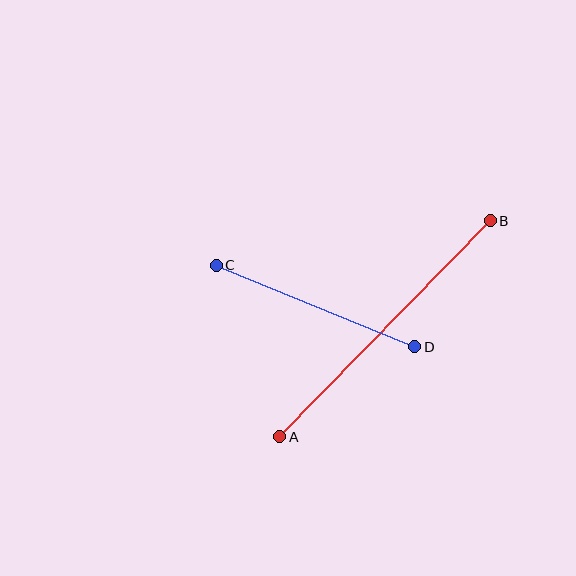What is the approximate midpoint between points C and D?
The midpoint is at approximately (315, 306) pixels.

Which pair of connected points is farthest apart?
Points A and B are farthest apart.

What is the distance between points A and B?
The distance is approximately 302 pixels.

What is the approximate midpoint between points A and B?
The midpoint is at approximately (385, 329) pixels.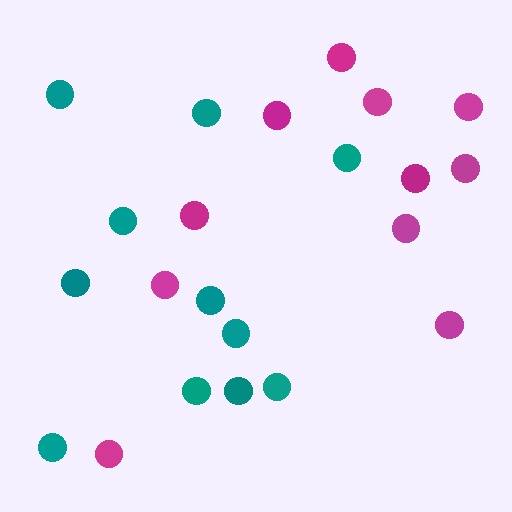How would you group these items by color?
There are 2 groups: one group of magenta circles (11) and one group of teal circles (11).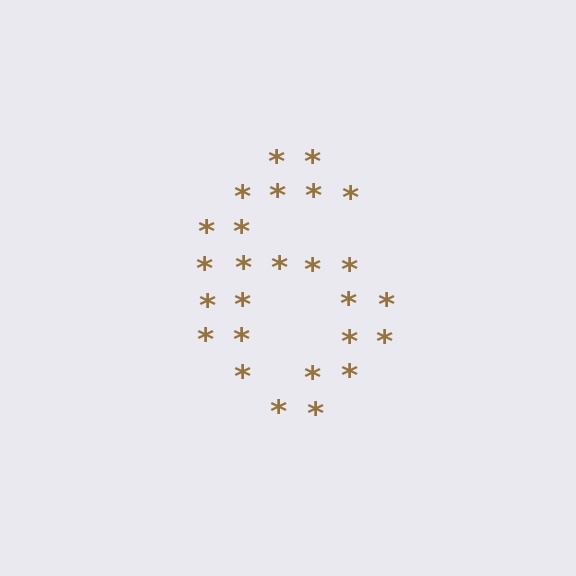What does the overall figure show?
The overall figure shows the digit 6.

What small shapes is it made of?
It is made of small asterisks.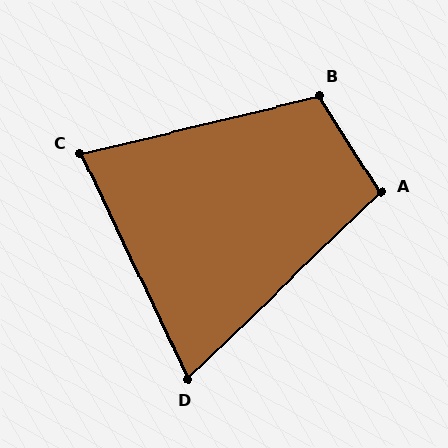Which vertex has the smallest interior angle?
D, at approximately 71 degrees.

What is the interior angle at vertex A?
Approximately 102 degrees (obtuse).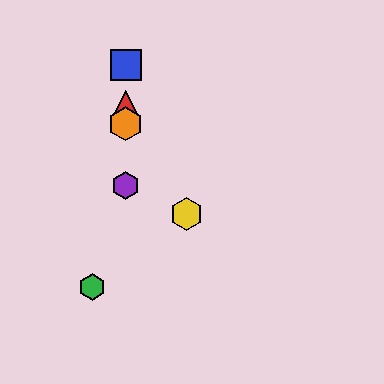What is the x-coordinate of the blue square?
The blue square is at x≈126.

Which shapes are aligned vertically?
The red triangle, the blue square, the purple hexagon, the orange hexagon are aligned vertically.